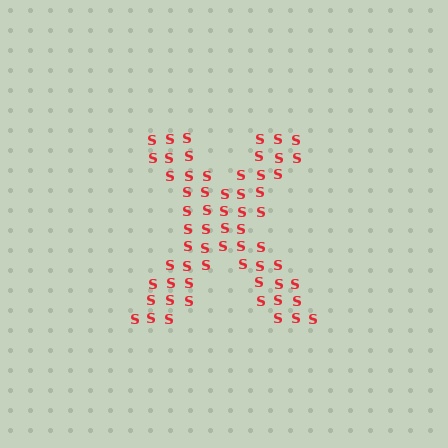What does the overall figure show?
The overall figure shows the letter X.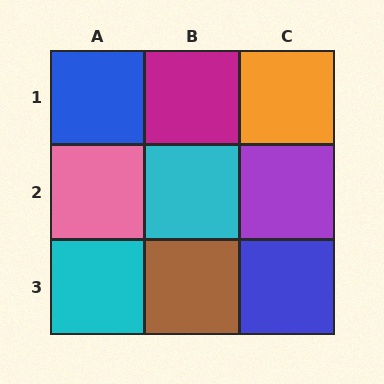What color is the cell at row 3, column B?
Brown.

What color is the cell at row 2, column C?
Purple.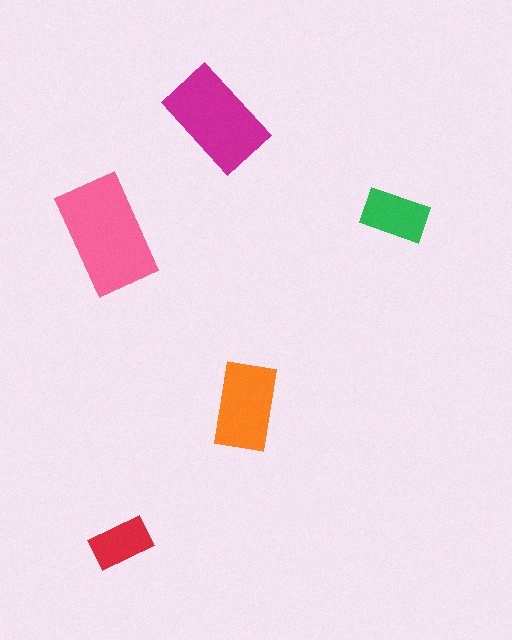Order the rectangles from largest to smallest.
the pink one, the magenta one, the orange one, the green one, the red one.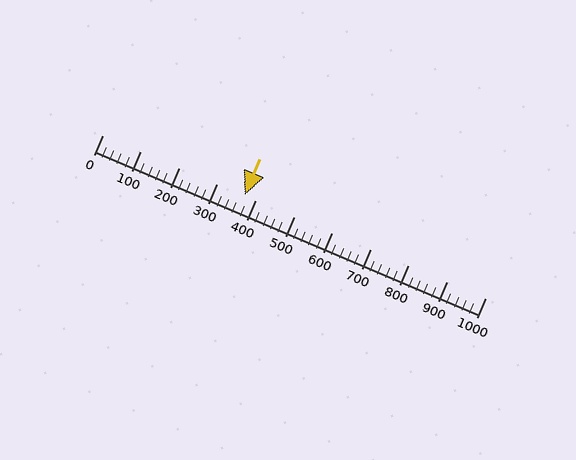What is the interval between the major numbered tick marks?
The major tick marks are spaced 100 units apart.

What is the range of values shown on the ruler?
The ruler shows values from 0 to 1000.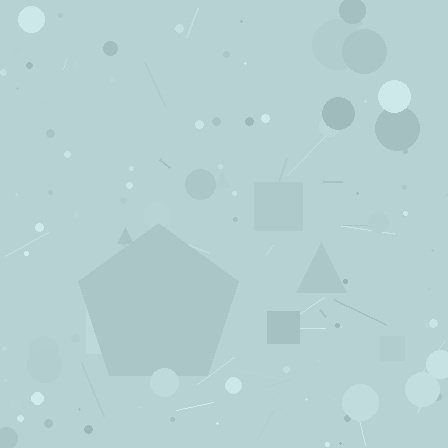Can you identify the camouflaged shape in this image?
The camouflaged shape is a pentagon.